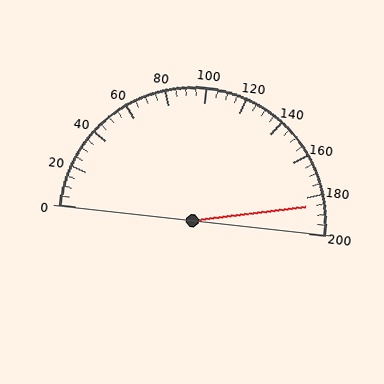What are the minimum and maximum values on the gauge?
The gauge ranges from 0 to 200.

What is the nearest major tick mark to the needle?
The nearest major tick mark is 180.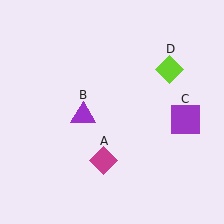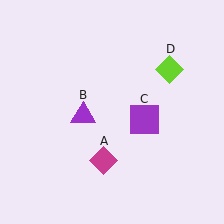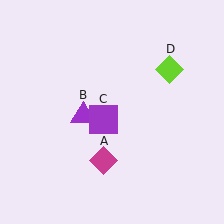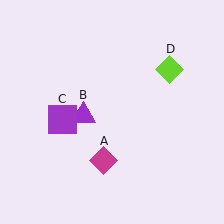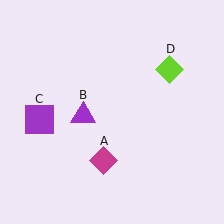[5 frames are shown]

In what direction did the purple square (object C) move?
The purple square (object C) moved left.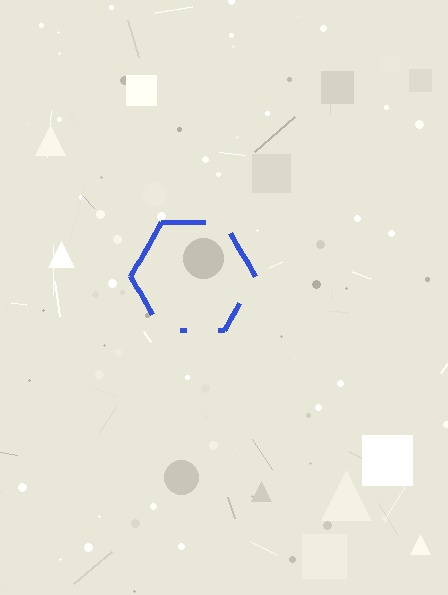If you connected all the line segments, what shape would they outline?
They would outline a hexagon.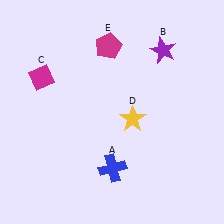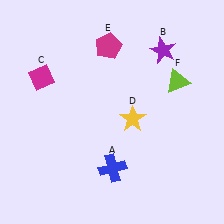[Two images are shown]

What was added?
A lime triangle (F) was added in Image 2.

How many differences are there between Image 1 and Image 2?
There is 1 difference between the two images.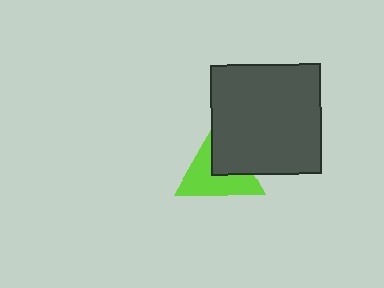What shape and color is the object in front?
The object in front is a dark gray square.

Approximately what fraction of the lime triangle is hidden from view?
Roughly 40% of the lime triangle is hidden behind the dark gray square.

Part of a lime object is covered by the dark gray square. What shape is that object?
It is a triangle.